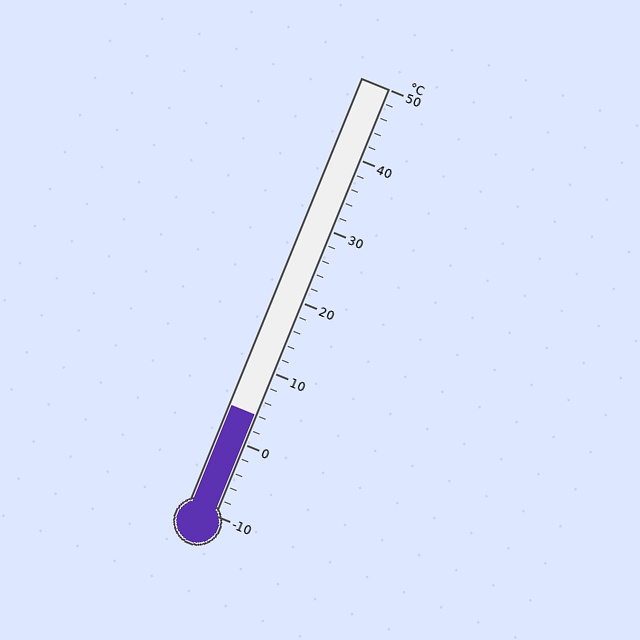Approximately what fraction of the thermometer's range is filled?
The thermometer is filled to approximately 25% of its range.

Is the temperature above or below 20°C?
The temperature is below 20°C.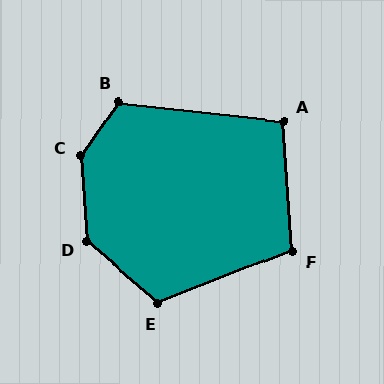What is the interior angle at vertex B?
Approximately 118 degrees (obtuse).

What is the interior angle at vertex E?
Approximately 118 degrees (obtuse).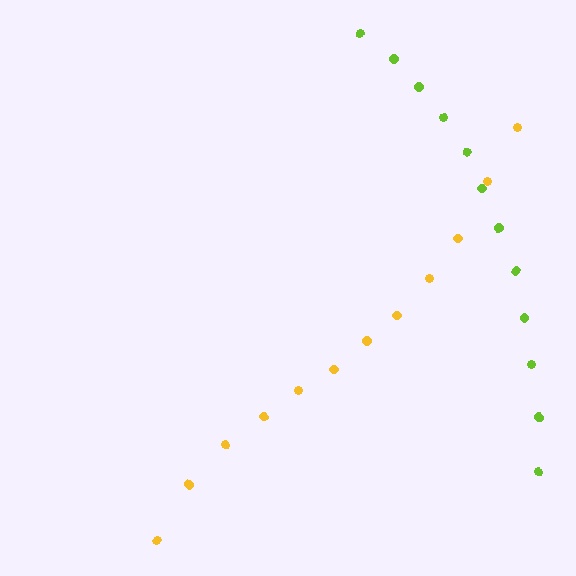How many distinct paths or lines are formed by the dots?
There are 2 distinct paths.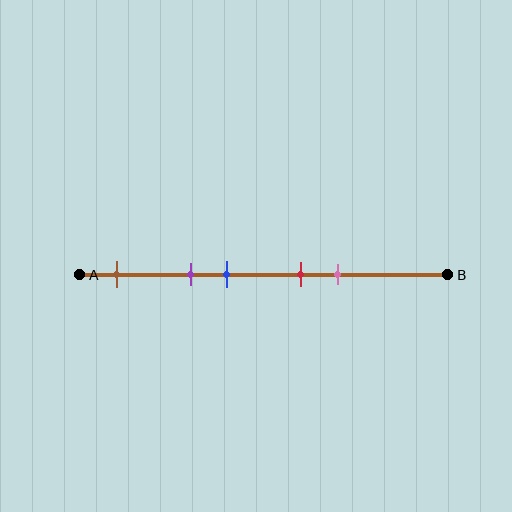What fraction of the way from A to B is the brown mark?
The brown mark is approximately 10% (0.1) of the way from A to B.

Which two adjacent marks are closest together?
The red and pink marks are the closest adjacent pair.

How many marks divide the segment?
There are 5 marks dividing the segment.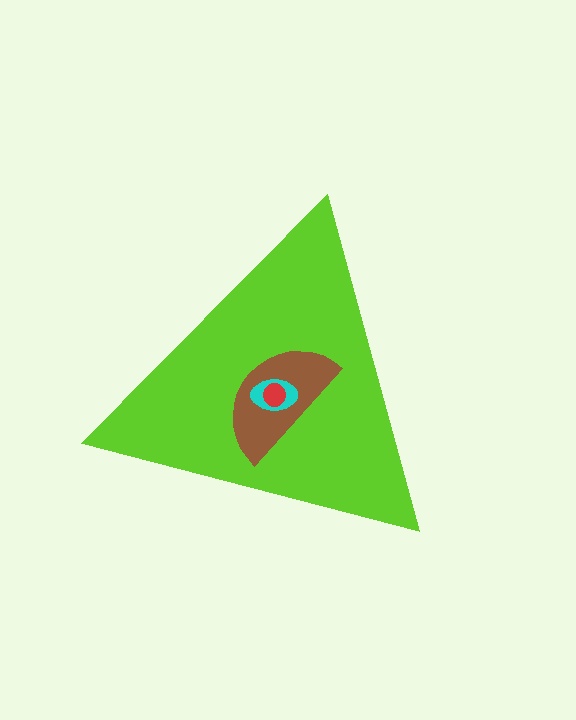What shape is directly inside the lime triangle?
The brown semicircle.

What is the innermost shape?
The red circle.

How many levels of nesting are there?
4.